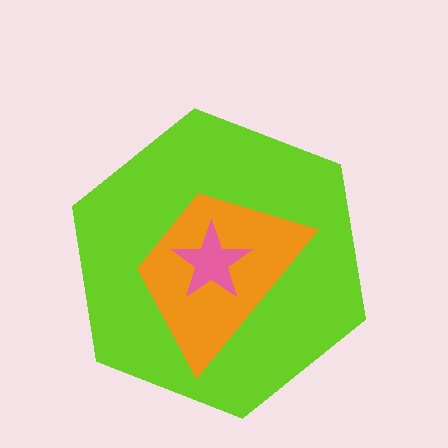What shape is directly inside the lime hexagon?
The orange trapezoid.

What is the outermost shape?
The lime hexagon.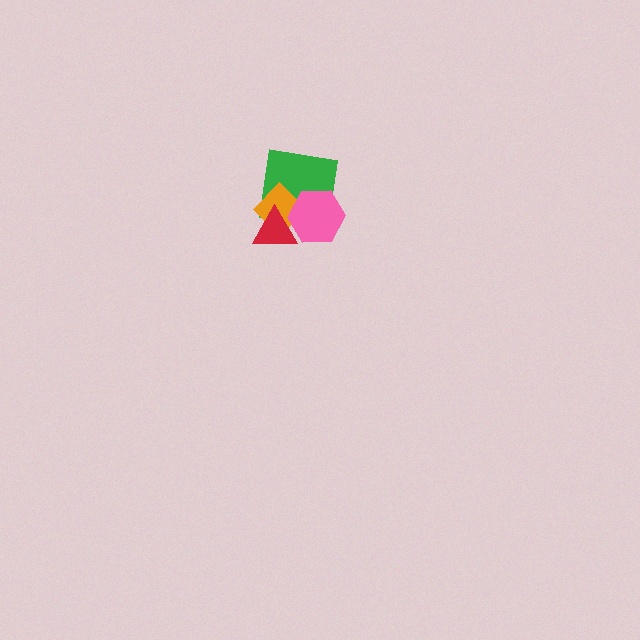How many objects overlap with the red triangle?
3 objects overlap with the red triangle.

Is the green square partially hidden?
Yes, it is partially covered by another shape.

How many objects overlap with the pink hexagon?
3 objects overlap with the pink hexagon.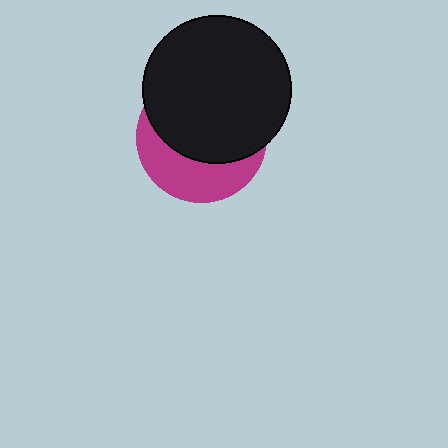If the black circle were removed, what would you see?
You would see the complete magenta circle.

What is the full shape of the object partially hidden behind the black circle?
The partially hidden object is a magenta circle.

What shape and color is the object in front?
The object in front is a black circle.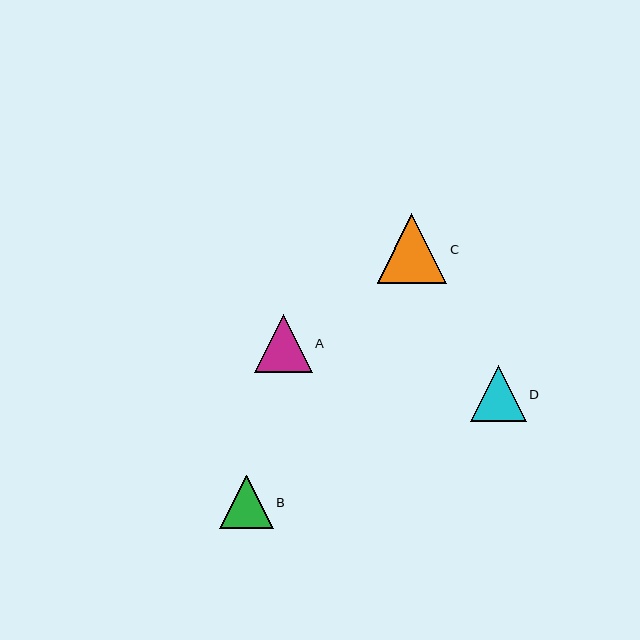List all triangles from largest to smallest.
From largest to smallest: C, A, D, B.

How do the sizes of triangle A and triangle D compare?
Triangle A and triangle D are approximately the same size.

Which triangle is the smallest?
Triangle B is the smallest with a size of approximately 53 pixels.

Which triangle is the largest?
Triangle C is the largest with a size of approximately 69 pixels.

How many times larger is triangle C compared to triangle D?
Triangle C is approximately 1.2 times the size of triangle D.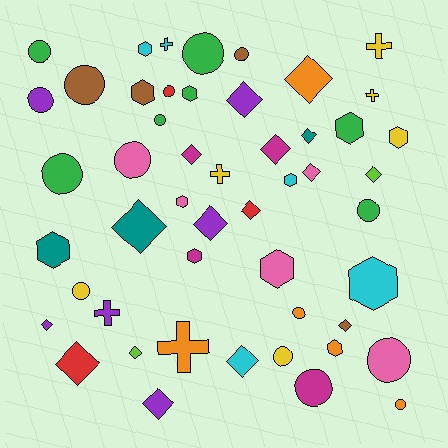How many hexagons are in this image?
There are 12 hexagons.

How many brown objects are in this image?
There are 4 brown objects.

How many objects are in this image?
There are 50 objects.